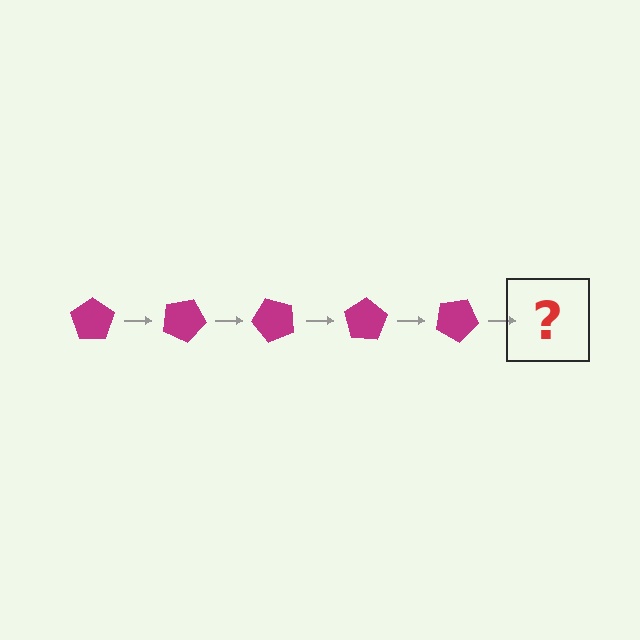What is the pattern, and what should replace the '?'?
The pattern is that the pentagon rotates 25 degrees each step. The '?' should be a magenta pentagon rotated 125 degrees.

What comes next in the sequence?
The next element should be a magenta pentagon rotated 125 degrees.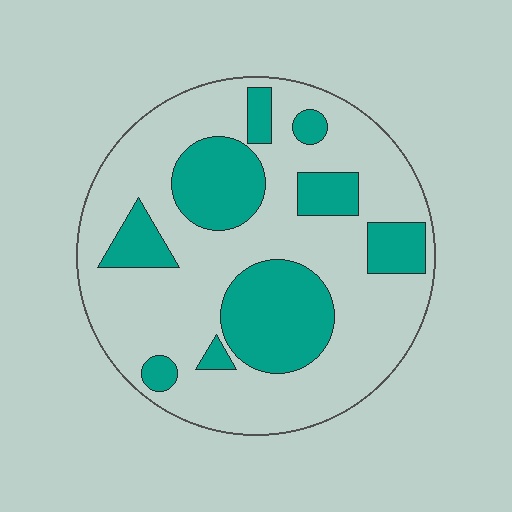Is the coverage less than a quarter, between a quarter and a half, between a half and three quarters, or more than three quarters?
Between a quarter and a half.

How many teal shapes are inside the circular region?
9.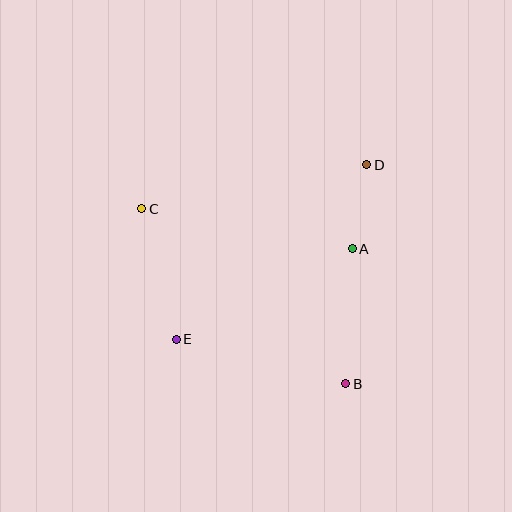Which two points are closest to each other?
Points A and D are closest to each other.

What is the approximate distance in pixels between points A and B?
The distance between A and B is approximately 135 pixels.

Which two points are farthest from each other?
Points B and C are farthest from each other.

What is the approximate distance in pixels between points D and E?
The distance between D and E is approximately 258 pixels.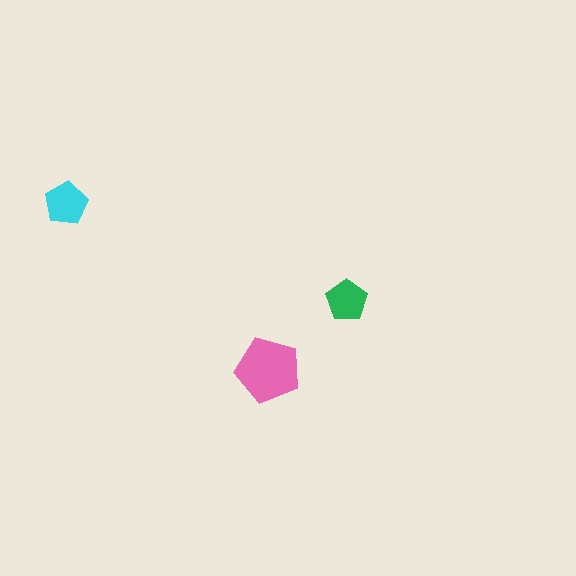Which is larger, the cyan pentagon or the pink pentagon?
The pink one.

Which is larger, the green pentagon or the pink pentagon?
The pink one.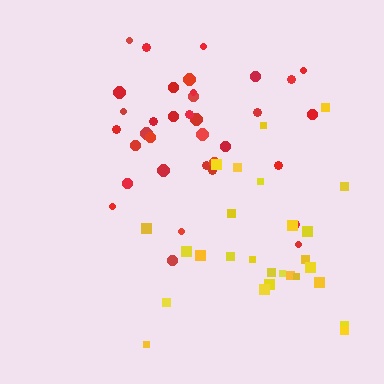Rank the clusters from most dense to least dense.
red, yellow.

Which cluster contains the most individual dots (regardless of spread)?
Red (35).